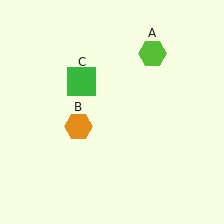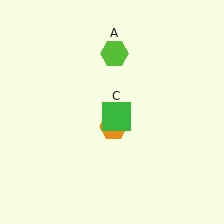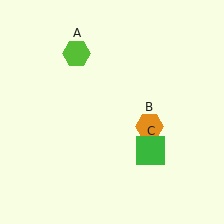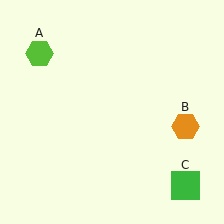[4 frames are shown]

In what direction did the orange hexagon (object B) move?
The orange hexagon (object B) moved right.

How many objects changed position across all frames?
3 objects changed position: lime hexagon (object A), orange hexagon (object B), green square (object C).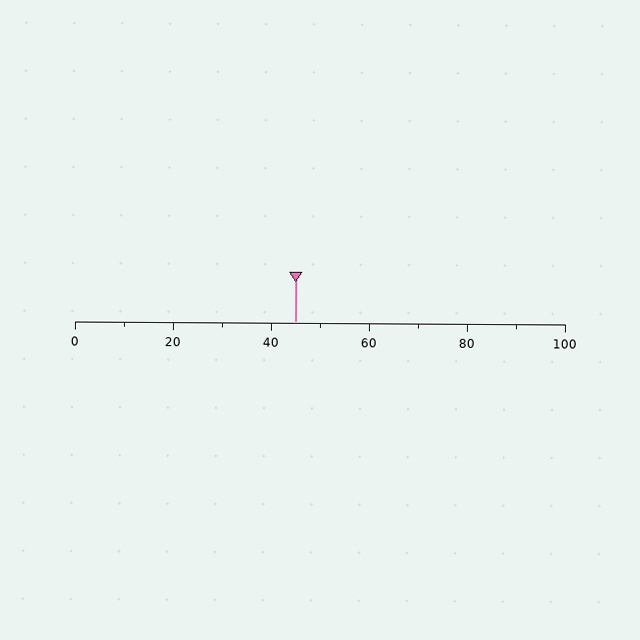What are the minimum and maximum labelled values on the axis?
The axis runs from 0 to 100.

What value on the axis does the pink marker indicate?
The marker indicates approximately 45.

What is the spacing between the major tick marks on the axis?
The major ticks are spaced 20 apart.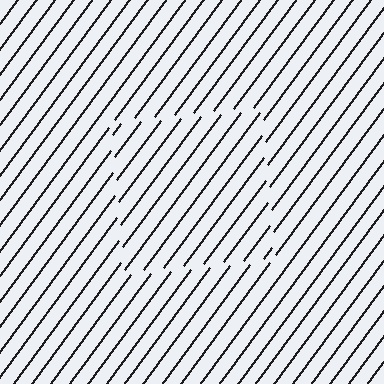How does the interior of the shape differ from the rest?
The interior of the shape contains the same grating, shifted by half a period — the contour is defined by the phase discontinuity where line-ends from the inner and outer gratings abut.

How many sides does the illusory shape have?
4 sides — the line-ends trace a square.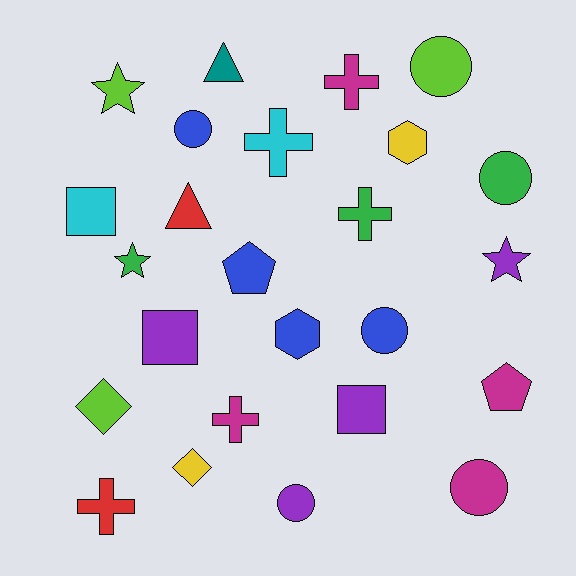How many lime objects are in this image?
There are 3 lime objects.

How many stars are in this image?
There are 3 stars.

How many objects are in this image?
There are 25 objects.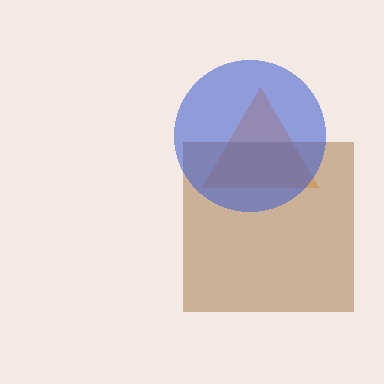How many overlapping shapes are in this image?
There are 3 overlapping shapes in the image.